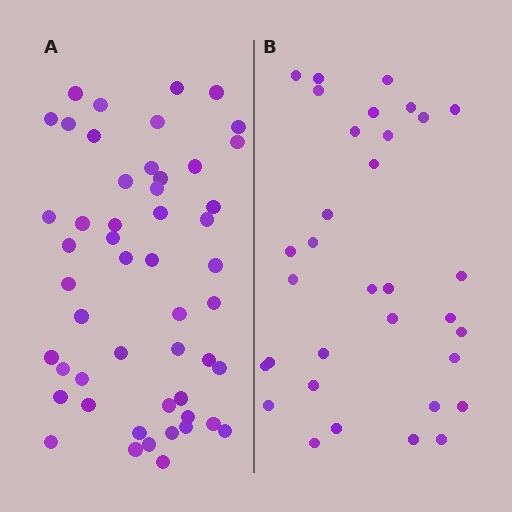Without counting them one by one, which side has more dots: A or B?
Region A (the left region) has more dots.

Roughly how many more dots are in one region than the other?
Region A has approximately 20 more dots than region B.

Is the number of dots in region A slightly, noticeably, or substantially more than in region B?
Region A has substantially more. The ratio is roughly 1.5 to 1.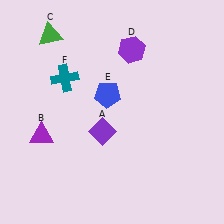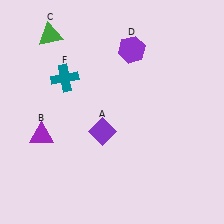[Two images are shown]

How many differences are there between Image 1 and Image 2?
There is 1 difference between the two images.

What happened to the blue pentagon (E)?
The blue pentagon (E) was removed in Image 2. It was in the top-left area of Image 1.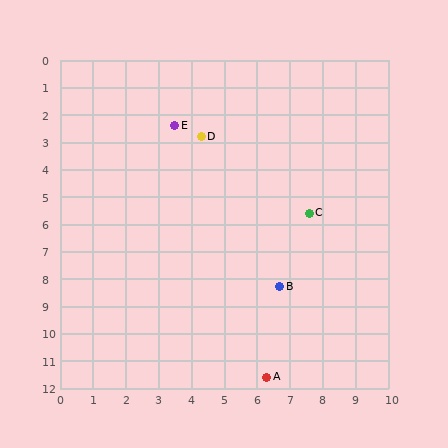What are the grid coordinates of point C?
Point C is at approximately (7.6, 5.6).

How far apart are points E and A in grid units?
Points E and A are about 9.6 grid units apart.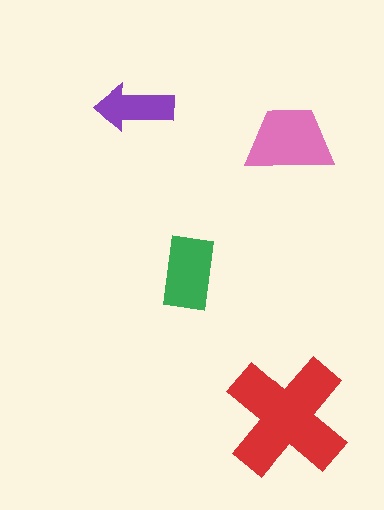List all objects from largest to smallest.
The red cross, the pink trapezoid, the green rectangle, the purple arrow.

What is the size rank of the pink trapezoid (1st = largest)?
2nd.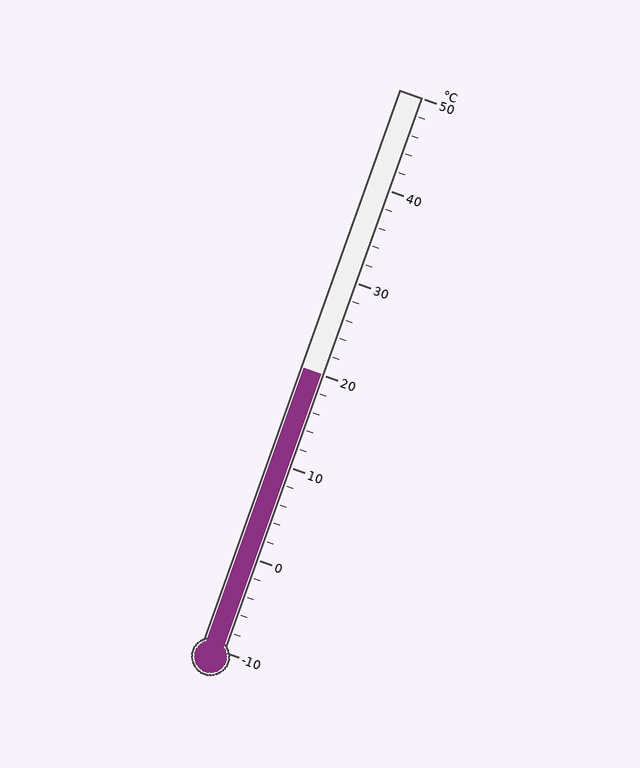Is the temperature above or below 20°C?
The temperature is at 20°C.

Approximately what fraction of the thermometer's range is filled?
The thermometer is filled to approximately 50% of its range.